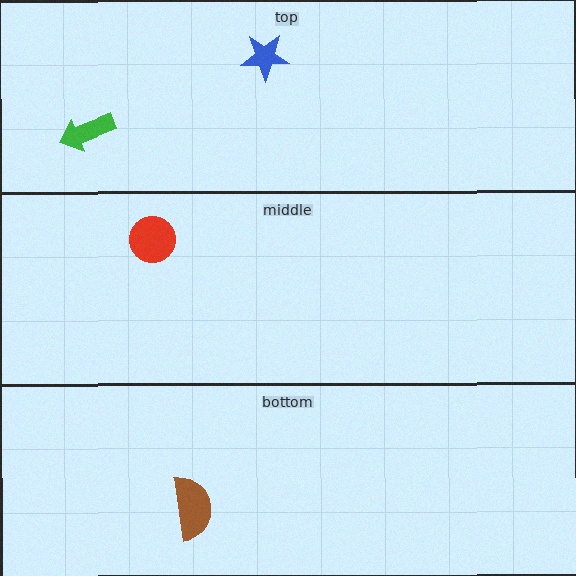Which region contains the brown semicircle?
The bottom region.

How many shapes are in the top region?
2.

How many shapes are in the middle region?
1.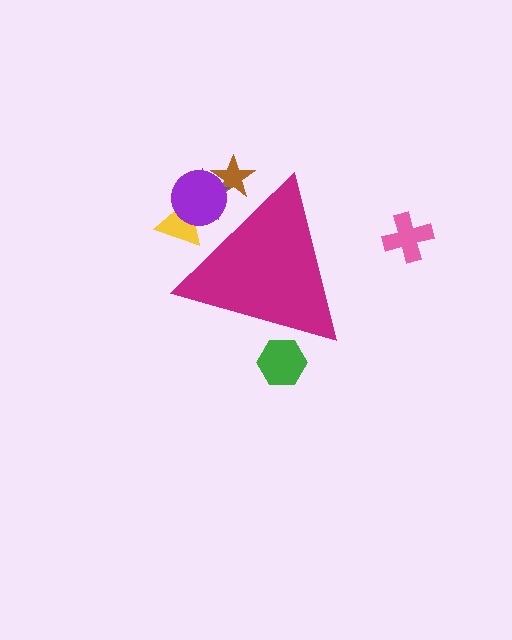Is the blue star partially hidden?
Yes, the blue star is partially hidden behind the magenta triangle.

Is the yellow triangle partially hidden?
Yes, the yellow triangle is partially hidden behind the magenta triangle.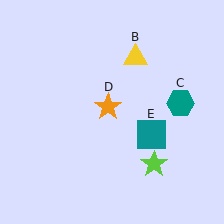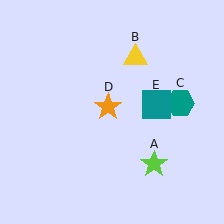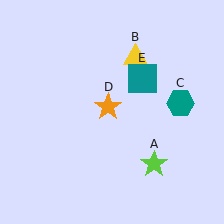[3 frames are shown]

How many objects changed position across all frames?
1 object changed position: teal square (object E).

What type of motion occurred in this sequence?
The teal square (object E) rotated counterclockwise around the center of the scene.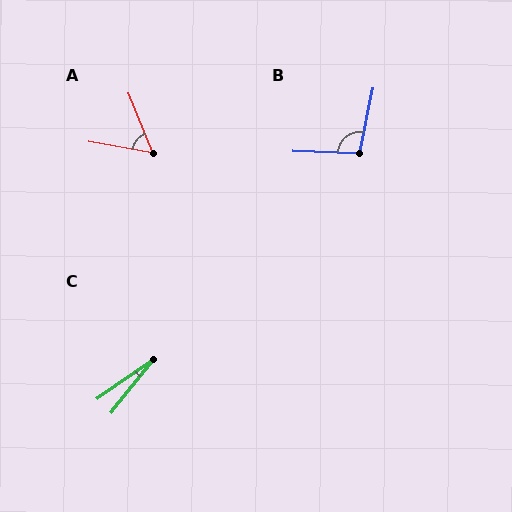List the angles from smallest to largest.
C (17°), A (58°), B (99°).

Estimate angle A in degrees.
Approximately 58 degrees.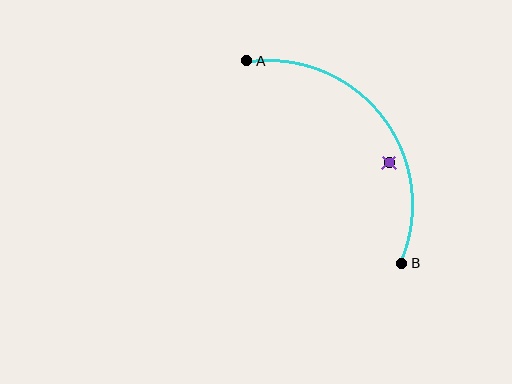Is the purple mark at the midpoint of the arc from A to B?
No — the purple mark does not lie on the arc at all. It sits slightly inside the curve.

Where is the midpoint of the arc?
The arc midpoint is the point on the curve farthest from the straight line joining A and B. It sits above and to the right of that line.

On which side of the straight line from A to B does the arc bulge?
The arc bulges above and to the right of the straight line connecting A and B.